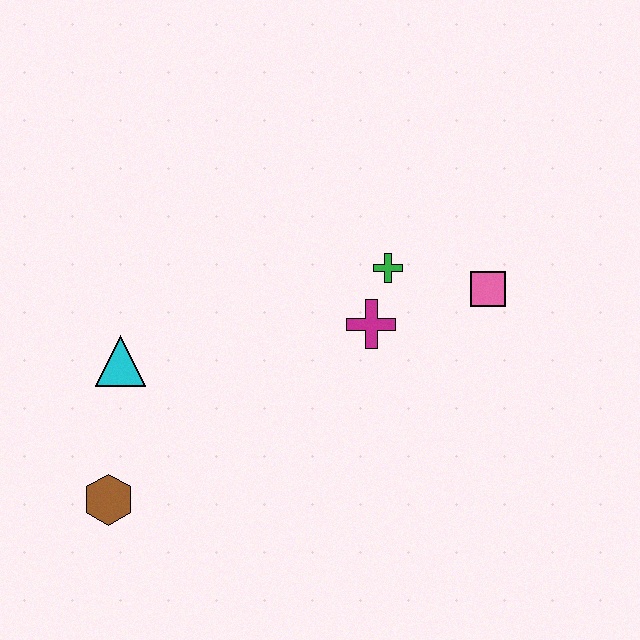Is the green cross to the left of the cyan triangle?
No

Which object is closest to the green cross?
The magenta cross is closest to the green cross.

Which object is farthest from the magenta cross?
The brown hexagon is farthest from the magenta cross.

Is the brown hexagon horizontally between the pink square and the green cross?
No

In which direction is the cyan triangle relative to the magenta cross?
The cyan triangle is to the left of the magenta cross.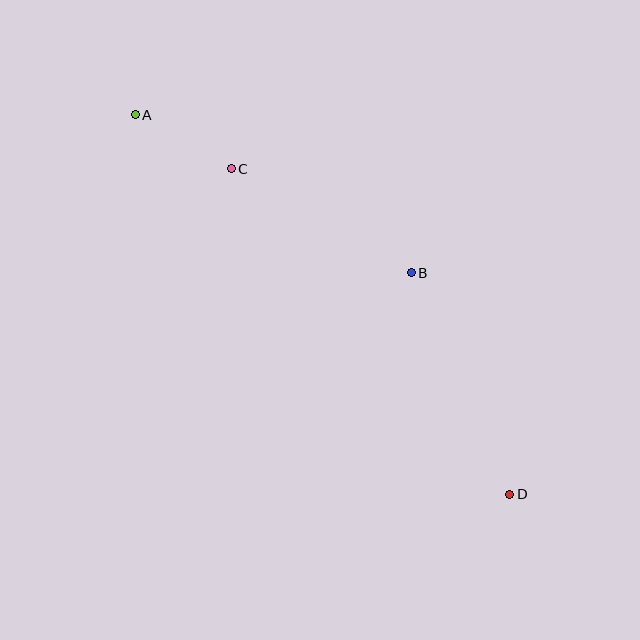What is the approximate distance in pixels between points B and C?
The distance between B and C is approximately 207 pixels.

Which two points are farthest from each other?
Points A and D are farthest from each other.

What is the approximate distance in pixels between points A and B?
The distance between A and B is approximately 318 pixels.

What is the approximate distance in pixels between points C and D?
The distance between C and D is approximately 428 pixels.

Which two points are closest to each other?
Points A and C are closest to each other.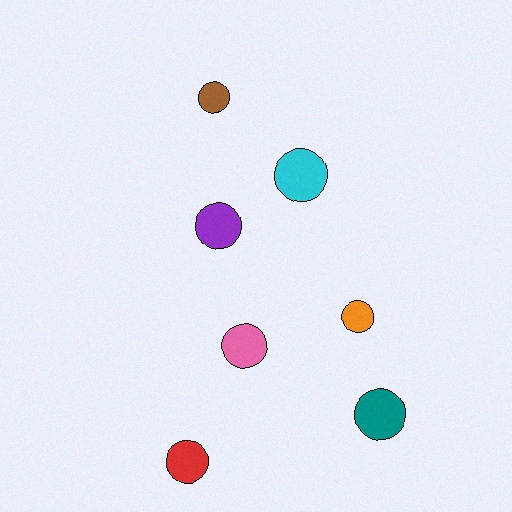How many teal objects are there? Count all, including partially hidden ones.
There is 1 teal object.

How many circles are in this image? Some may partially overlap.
There are 7 circles.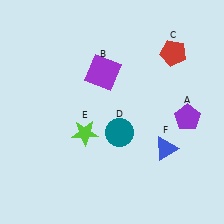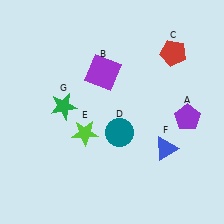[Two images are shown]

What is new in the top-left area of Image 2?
A green star (G) was added in the top-left area of Image 2.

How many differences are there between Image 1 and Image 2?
There is 1 difference between the two images.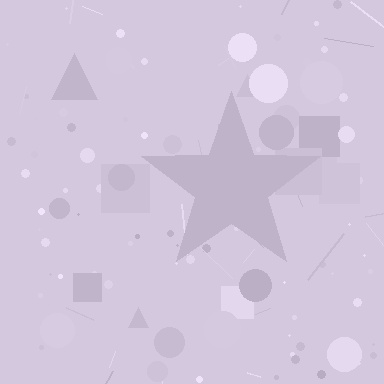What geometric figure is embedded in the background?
A star is embedded in the background.